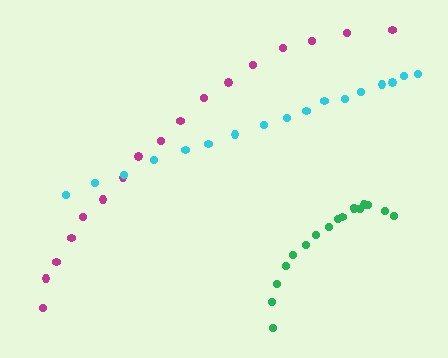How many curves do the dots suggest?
There are 3 distinct paths.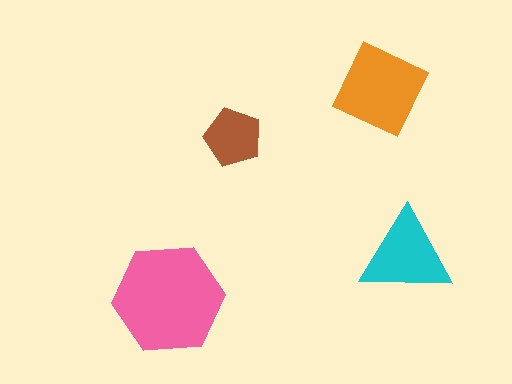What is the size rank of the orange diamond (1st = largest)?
2nd.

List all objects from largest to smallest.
The pink hexagon, the orange diamond, the cyan triangle, the brown pentagon.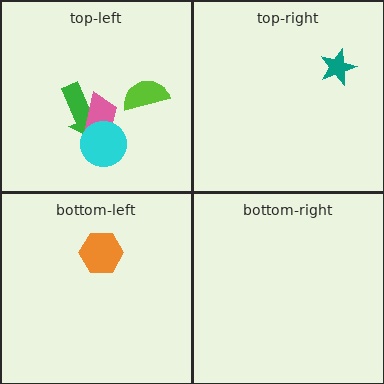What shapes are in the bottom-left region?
The orange hexagon.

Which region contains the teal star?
The top-right region.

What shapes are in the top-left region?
The green arrow, the pink trapezoid, the lime semicircle, the cyan circle.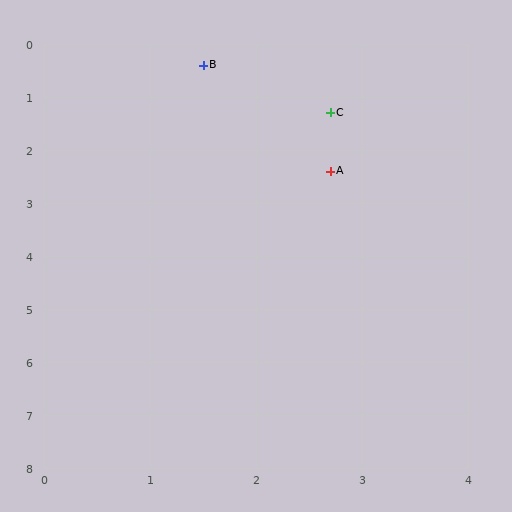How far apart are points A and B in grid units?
Points A and B are about 2.3 grid units apart.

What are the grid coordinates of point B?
Point B is at approximately (1.5, 0.4).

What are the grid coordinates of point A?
Point A is at approximately (2.7, 2.4).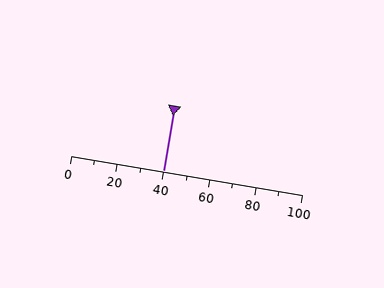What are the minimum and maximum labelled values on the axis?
The axis runs from 0 to 100.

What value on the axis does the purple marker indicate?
The marker indicates approximately 40.